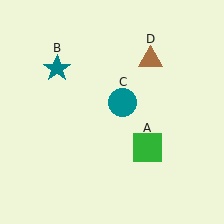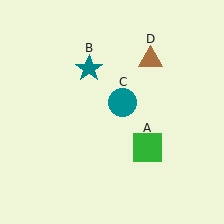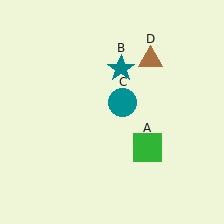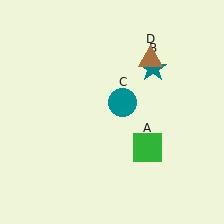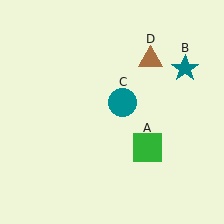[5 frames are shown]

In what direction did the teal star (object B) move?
The teal star (object B) moved right.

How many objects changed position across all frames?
1 object changed position: teal star (object B).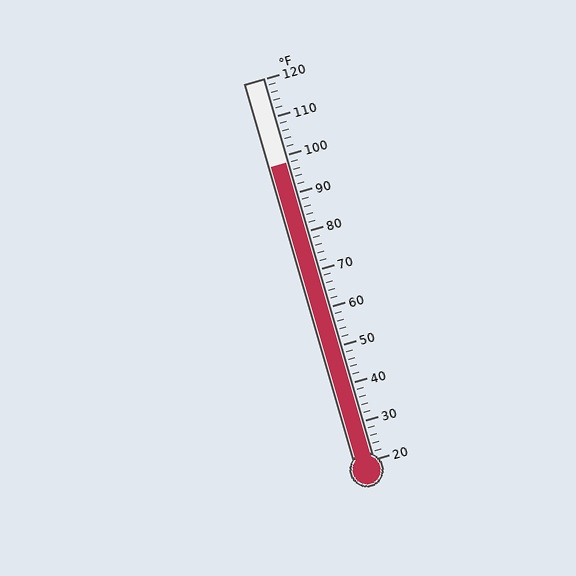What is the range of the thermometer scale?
The thermometer scale ranges from 20°F to 120°F.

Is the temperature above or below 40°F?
The temperature is above 40°F.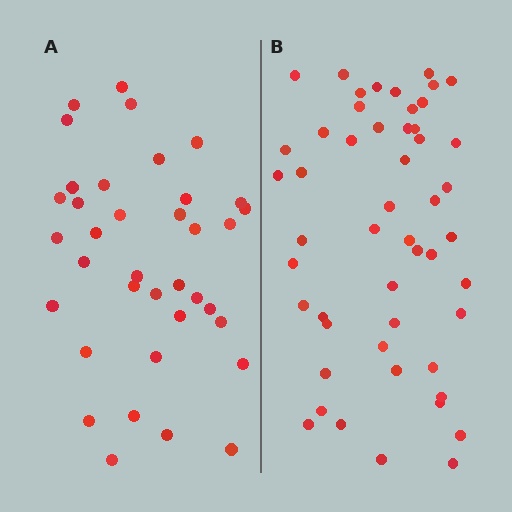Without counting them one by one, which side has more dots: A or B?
Region B (the right region) has more dots.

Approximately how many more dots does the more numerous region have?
Region B has approximately 15 more dots than region A.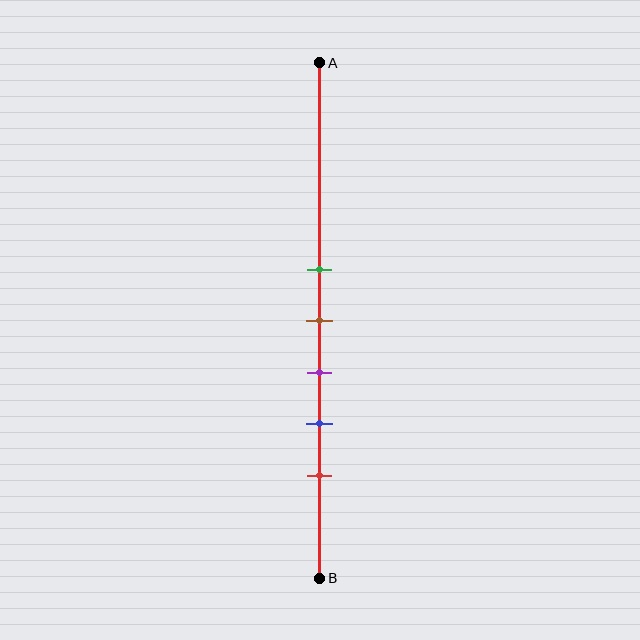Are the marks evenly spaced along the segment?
Yes, the marks are approximately evenly spaced.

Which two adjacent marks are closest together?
The green and brown marks are the closest adjacent pair.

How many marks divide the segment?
There are 5 marks dividing the segment.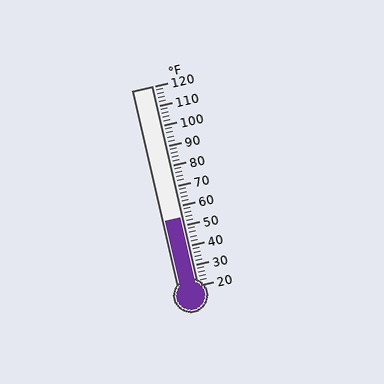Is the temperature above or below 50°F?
The temperature is above 50°F.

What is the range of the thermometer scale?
The thermometer scale ranges from 20°F to 120°F.